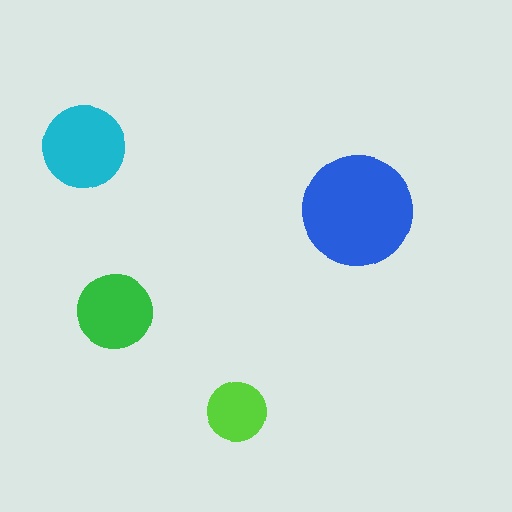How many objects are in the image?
There are 4 objects in the image.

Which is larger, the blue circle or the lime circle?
The blue one.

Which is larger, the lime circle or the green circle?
The green one.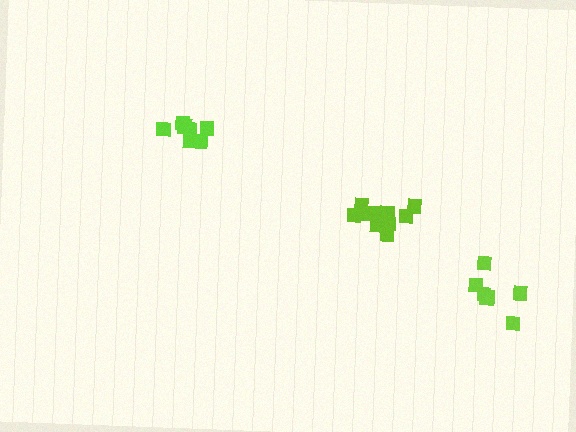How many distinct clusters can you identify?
There are 3 distinct clusters.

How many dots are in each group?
Group 1: 7 dots, Group 2: 7 dots, Group 3: 11 dots (25 total).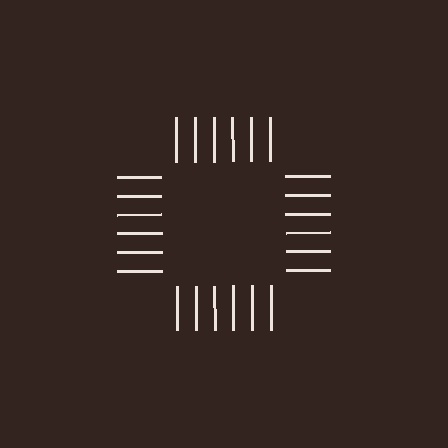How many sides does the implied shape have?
4 sides — the line-ends trace a square.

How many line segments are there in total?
24 — 6 along each of the 4 edges.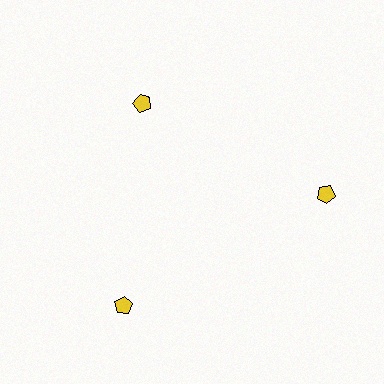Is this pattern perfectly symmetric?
No. The 3 yellow pentagons are arranged in a ring, but one element near the 11 o'clock position is pulled inward toward the center, breaking the 3-fold rotational symmetry.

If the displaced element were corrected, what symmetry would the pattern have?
It would have 3-fold rotational symmetry — the pattern would map onto itself every 120 degrees.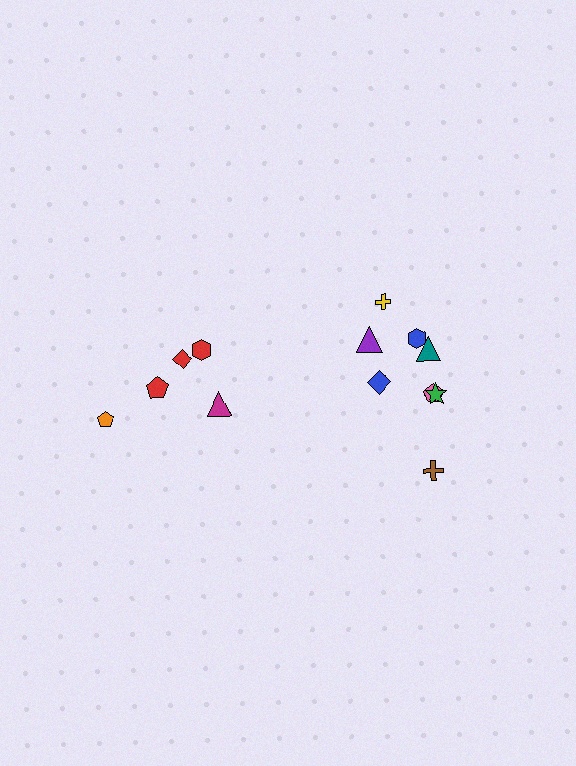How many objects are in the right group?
There are 8 objects.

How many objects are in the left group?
There are 5 objects.